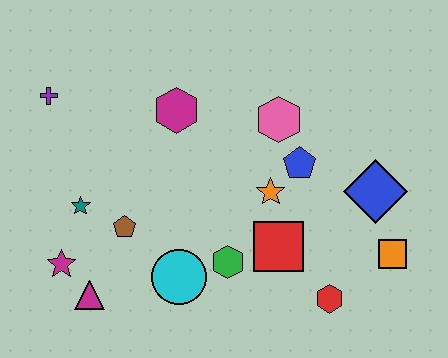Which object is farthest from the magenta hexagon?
The orange square is farthest from the magenta hexagon.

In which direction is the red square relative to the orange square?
The red square is to the left of the orange square.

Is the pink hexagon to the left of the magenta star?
No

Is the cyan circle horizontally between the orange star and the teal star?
Yes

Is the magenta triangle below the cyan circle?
Yes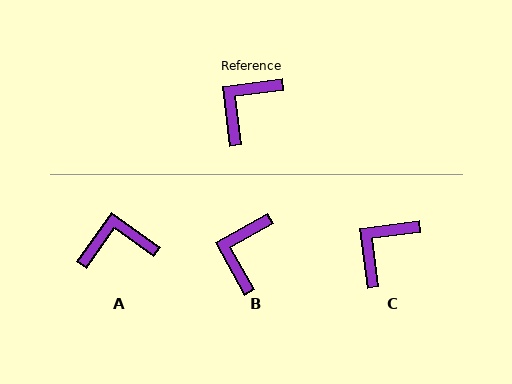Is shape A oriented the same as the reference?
No, it is off by about 42 degrees.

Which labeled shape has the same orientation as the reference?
C.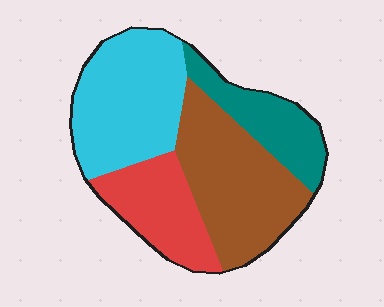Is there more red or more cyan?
Cyan.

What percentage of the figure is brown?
Brown takes up about one third (1/3) of the figure.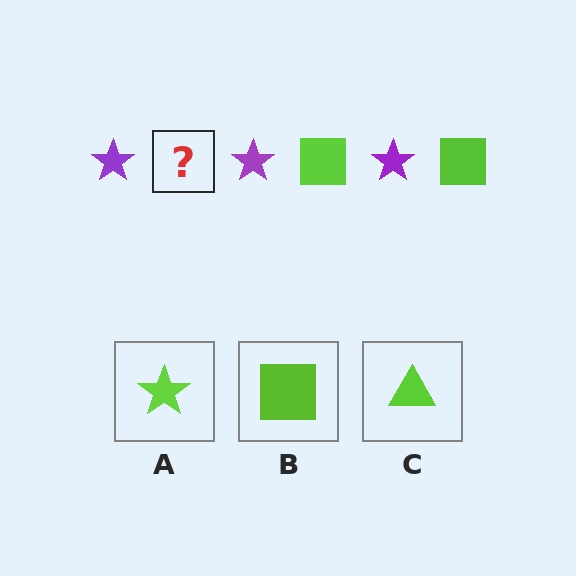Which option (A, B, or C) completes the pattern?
B.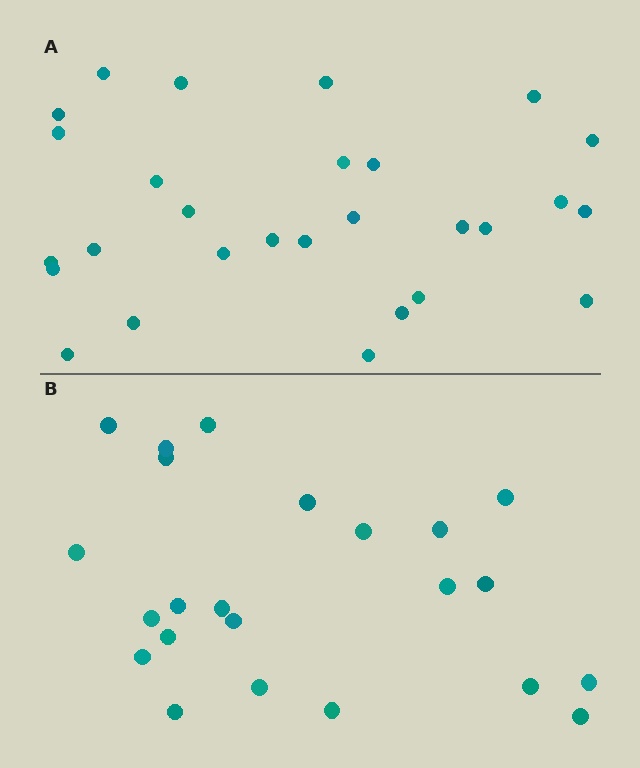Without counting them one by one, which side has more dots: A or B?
Region A (the top region) has more dots.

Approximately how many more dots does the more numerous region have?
Region A has about 5 more dots than region B.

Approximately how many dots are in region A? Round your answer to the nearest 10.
About 30 dots. (The exact count is 28, which rounds to 30.)